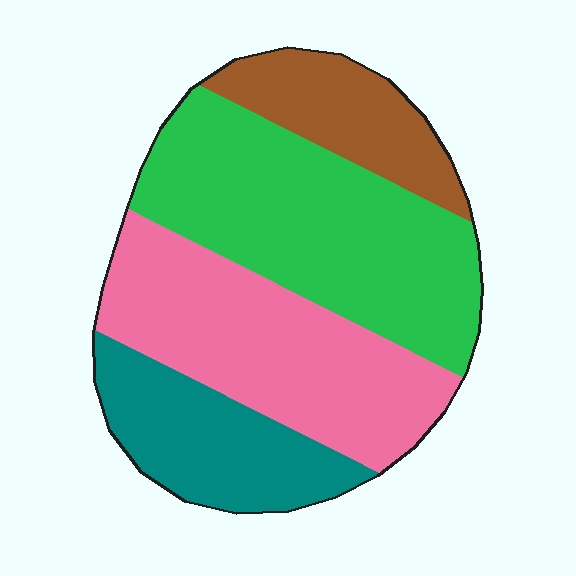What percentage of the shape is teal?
Teal covers about 20% of the shape.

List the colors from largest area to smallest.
From largest to smallest: green, pink, teal, brown.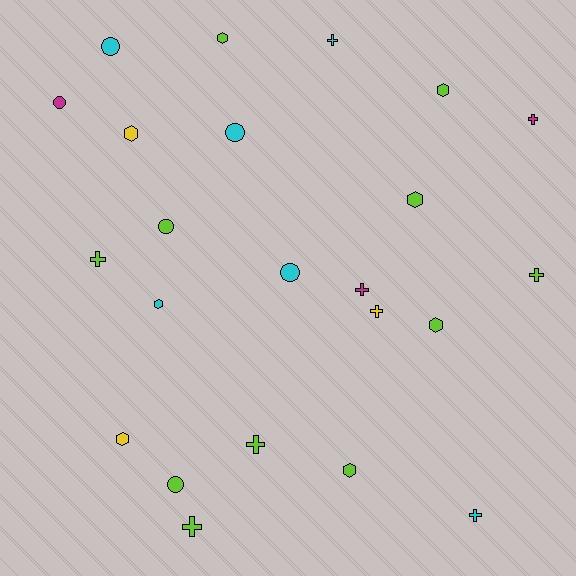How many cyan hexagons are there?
There is 1 cyan hexagon.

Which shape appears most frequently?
Cross, with 9 objects.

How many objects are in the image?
There are 23 objects.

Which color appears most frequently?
Lime, with 11 objects.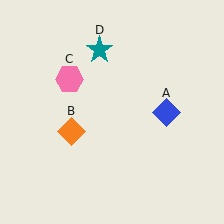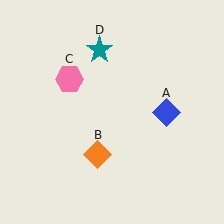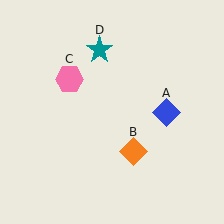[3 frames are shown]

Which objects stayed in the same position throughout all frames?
Blue diamond (object A) and pink hexagon (object C) and teal star (object D) remained stationary.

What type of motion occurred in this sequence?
The orange diamond (object B) rotated counterclockwise around the center of the scene.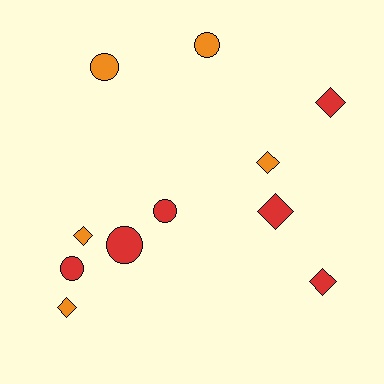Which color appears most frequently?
Red, with 6 objects.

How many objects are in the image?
There are 11 objects.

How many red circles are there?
There are 3 red circles.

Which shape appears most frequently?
Diamond, with 6 objects.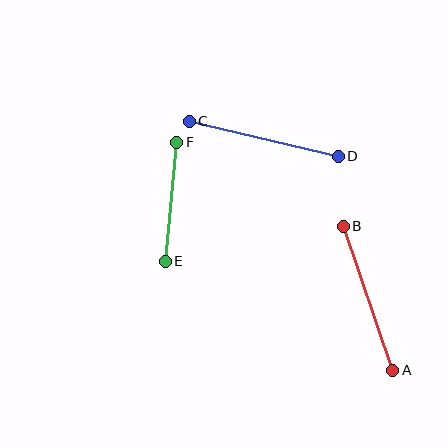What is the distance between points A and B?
The distance is approximately 152 pixels.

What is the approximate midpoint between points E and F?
The midpoint is at approximately (171, 202) pixels.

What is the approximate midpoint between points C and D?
The midpoint is at approximately (264, 139) pixels.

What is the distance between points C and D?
The distance is approximately 153 pixels.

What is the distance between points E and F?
The distance is approximately 119 pixels.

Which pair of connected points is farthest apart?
Points C and D are farthest apart.